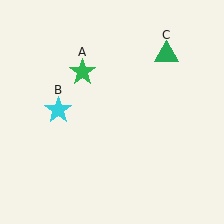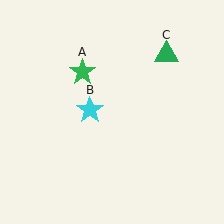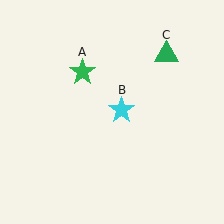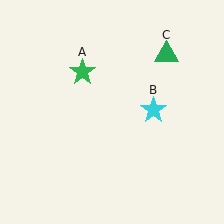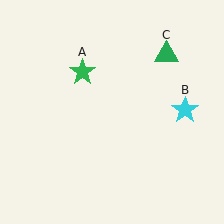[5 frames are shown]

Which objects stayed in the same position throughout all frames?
Green star (object A) and green triangle (object C) remained stationary.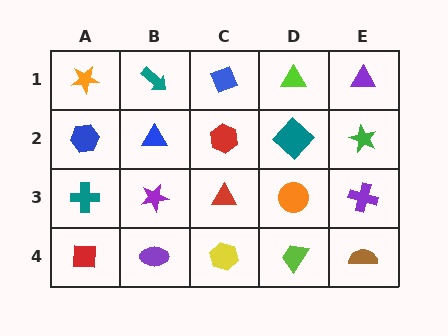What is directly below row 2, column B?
A purple star.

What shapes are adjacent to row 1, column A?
A blue hexagon (row 2, column A), a teal arrow (row 1, column B).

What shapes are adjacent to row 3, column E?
A green star (row 2, column E), a brown semicircle (row 4, column E), an orange circle (row 3, column D).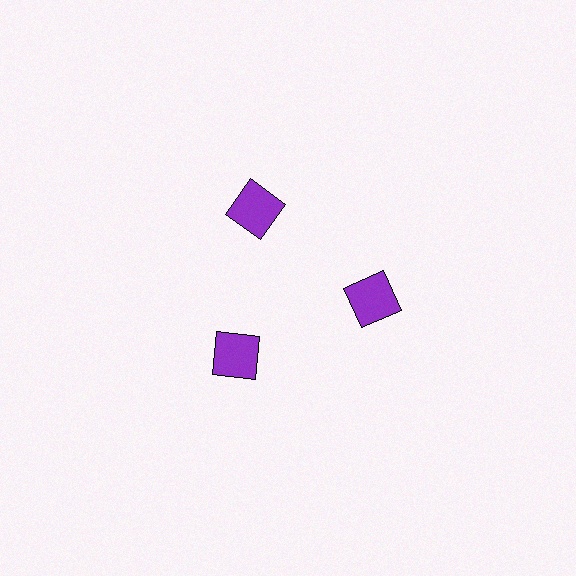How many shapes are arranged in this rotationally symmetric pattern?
There are 3 shapes, arranged in 3 groups of 1.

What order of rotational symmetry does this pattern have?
This pattern has 3-fold rotational symmetry.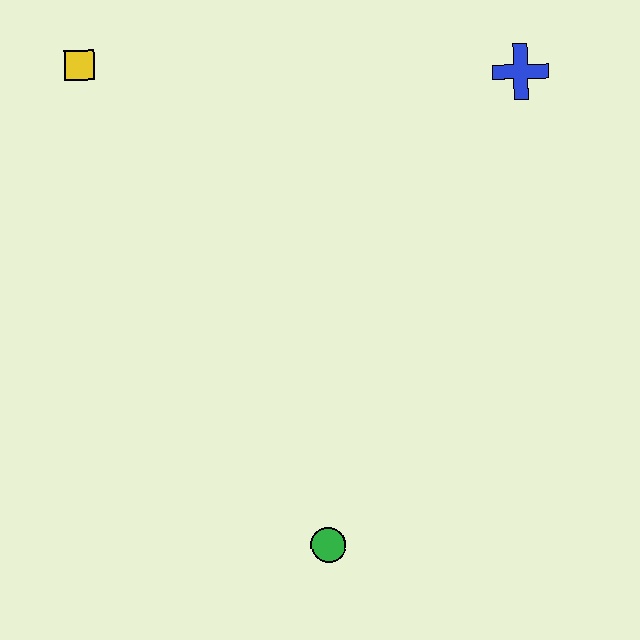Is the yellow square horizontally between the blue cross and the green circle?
No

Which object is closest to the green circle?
The blue cross is closest to the green circle.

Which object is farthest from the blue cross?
The green circle is farthest from the blue cross.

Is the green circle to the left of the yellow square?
No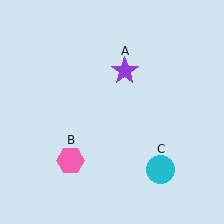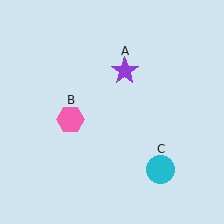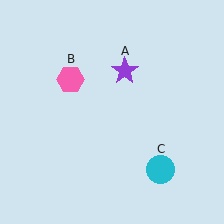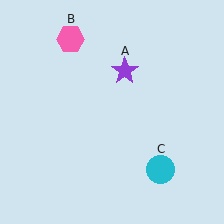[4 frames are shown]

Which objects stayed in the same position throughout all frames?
Purple star (object A) and cyan circle (object C) remained stationary.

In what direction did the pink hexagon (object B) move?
The pink hexagon (object B) moved up.